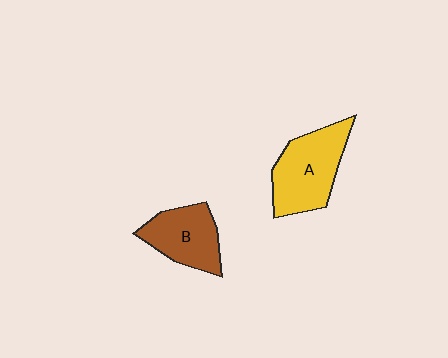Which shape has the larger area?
Shape A (yellow).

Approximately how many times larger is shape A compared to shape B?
Approximately 1.3 times.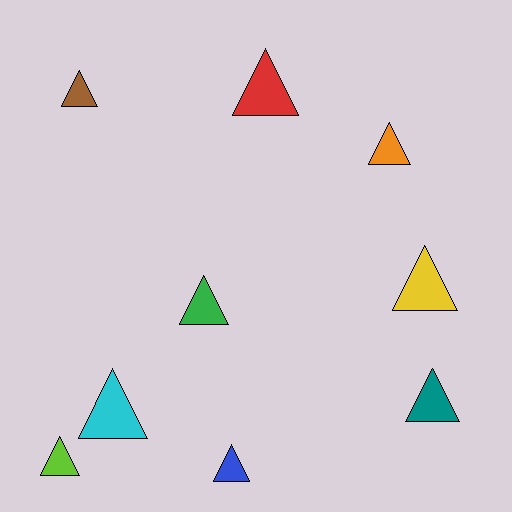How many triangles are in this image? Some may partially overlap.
There are 9 triangles.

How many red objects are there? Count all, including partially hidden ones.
There is 1 red object.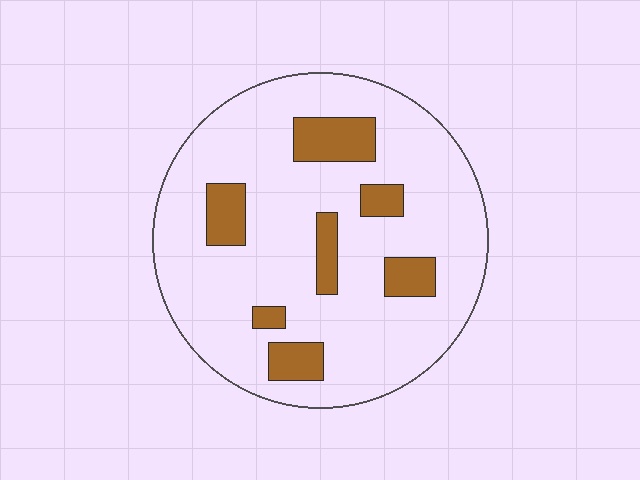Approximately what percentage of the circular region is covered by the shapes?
Approximately 15%.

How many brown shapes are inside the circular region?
7.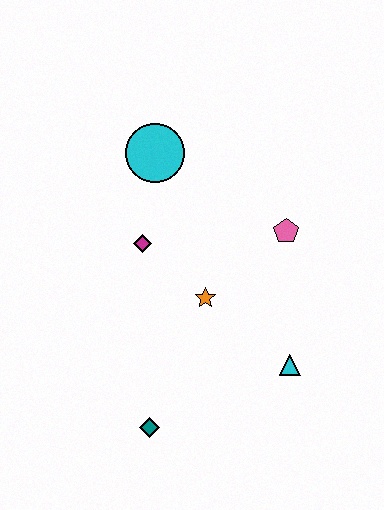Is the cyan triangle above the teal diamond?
Yes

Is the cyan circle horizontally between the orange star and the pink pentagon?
No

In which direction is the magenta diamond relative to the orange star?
The magenta diamond is to the left of the orange star.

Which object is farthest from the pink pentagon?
The teal diamond is farthest from the pink pentagon.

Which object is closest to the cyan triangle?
The orange star is closest to the cyan triangle.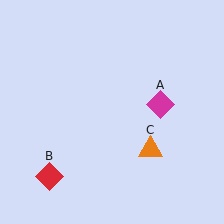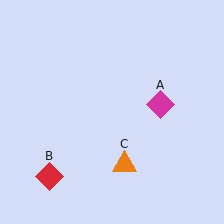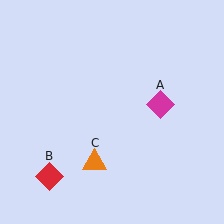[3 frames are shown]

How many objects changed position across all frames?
1 object changed position: orange triangle (object C).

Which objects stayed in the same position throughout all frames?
Magenta diamond (object A) and red diamond (object B) remained stationary.